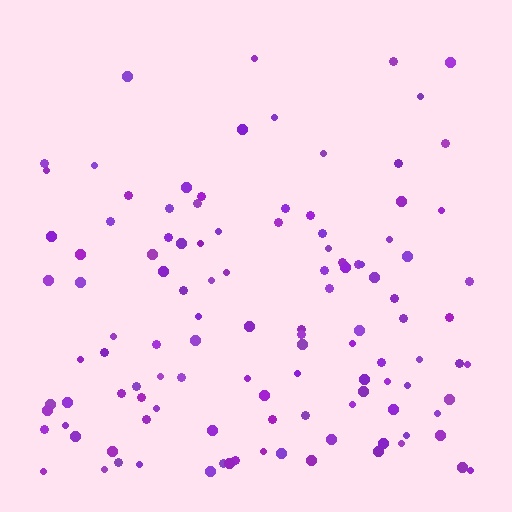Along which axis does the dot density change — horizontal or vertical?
Vertical.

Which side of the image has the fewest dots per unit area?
The top.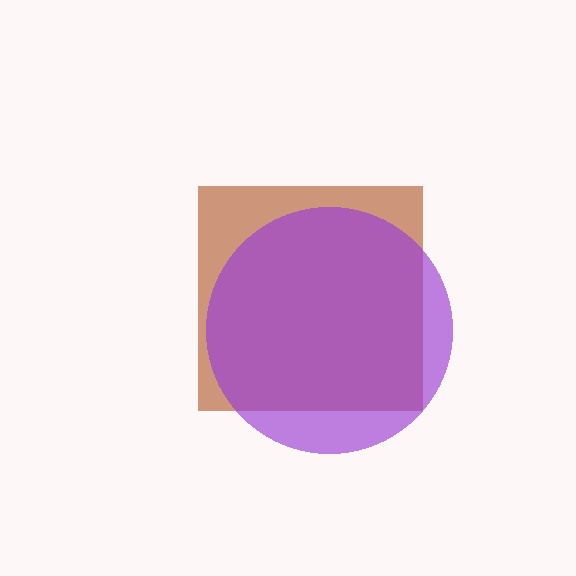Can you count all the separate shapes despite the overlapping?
Yes, there are 2 separate shapes.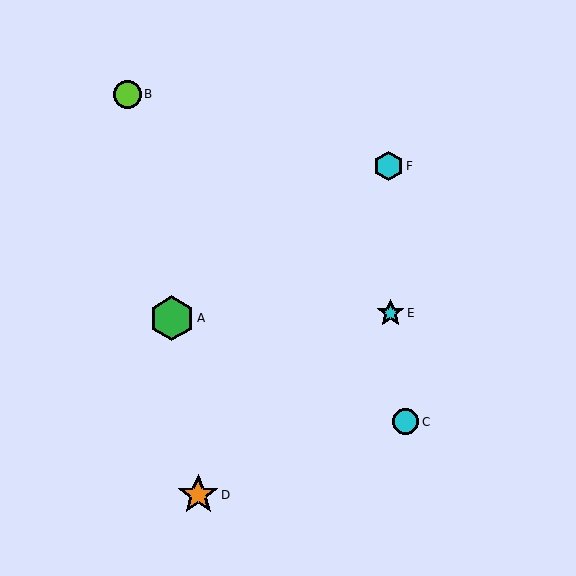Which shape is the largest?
The green hexagon (labeled A) is the largest.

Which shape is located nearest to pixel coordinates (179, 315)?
The green hexagon (labeled A) at (172, 318) is nearest to that location.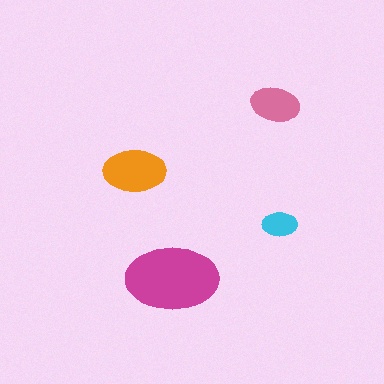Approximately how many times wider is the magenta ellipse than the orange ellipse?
About 1.5 times wider.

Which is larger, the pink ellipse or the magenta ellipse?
The magenta one.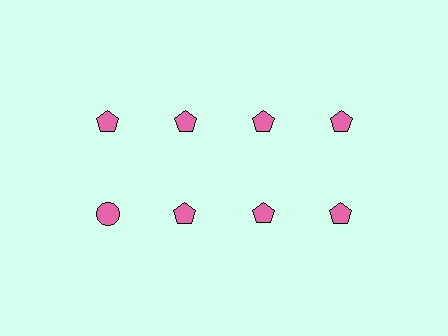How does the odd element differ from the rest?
It has a different shape: circle instead of pentagon.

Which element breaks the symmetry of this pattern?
The pink circle in the second row, leftmost column breaks the symmetry. All other shapes are pink pentagons.